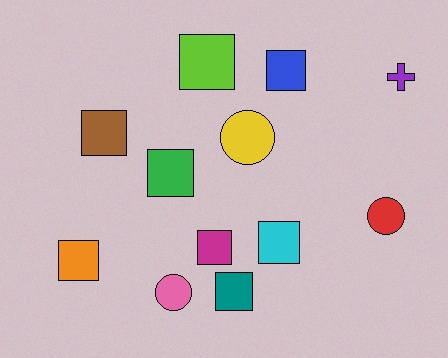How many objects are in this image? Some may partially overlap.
There are 12 objects.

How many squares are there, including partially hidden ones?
There are 8 squares.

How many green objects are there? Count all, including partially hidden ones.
There is 1 green object.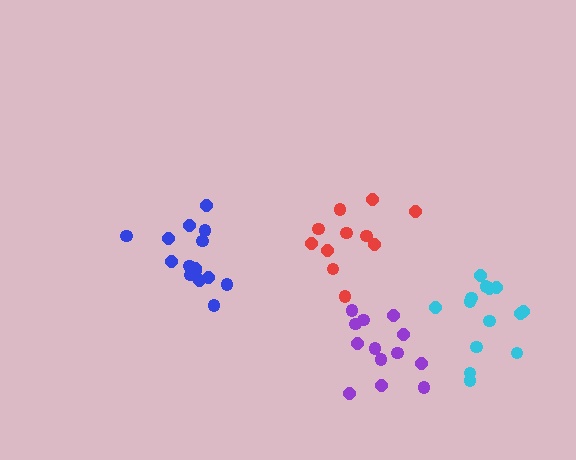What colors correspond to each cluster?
The clusters are colored: blue, red, purple, cyan.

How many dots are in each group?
Group 1: 15 dots, Group 2: 11 dots, Group 3: 13 dots, Group 4: 14 dots (53 total).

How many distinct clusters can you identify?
There are 4 distinct clusters.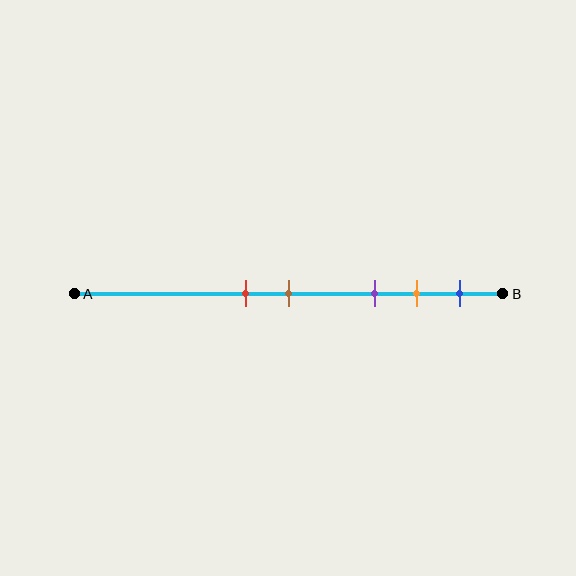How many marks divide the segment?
There are 5 marks dividing the segment.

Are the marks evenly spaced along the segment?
No, the marks are not evenly spaced.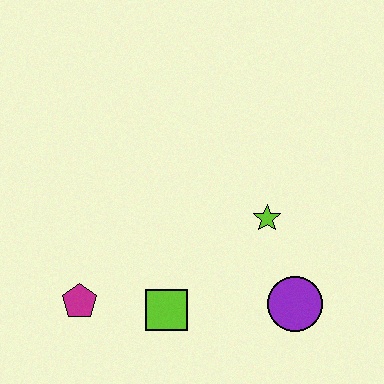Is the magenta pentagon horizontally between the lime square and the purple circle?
No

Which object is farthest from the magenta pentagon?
The purple circle is farthest from the magenta pentagon.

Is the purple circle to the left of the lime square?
No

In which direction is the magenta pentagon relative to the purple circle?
The magenta pentagon is to the left of the purple circle.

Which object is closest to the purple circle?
The lime star is closest to the purple circle.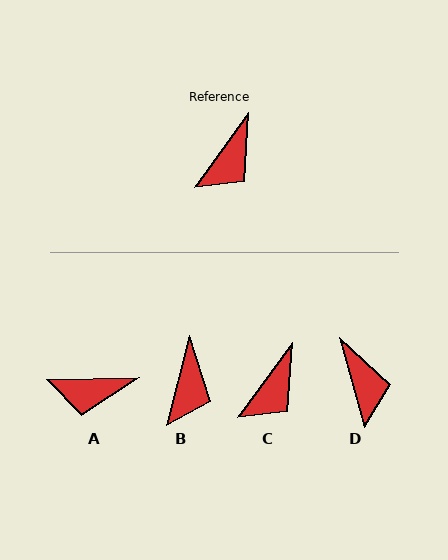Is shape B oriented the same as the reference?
No, it is off by about 21 degrees.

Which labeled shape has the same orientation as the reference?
C.